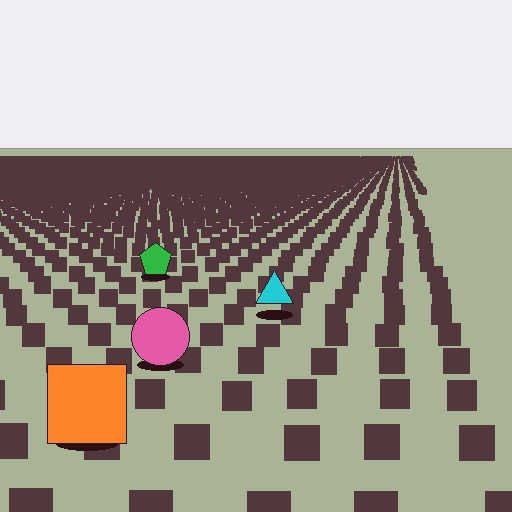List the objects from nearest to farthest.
From nearest to farthest: the orange square, the pink circle, the cyan triangle, the green pentagon.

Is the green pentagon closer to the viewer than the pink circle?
No. The pink circle is closer — you can tell from the texture gradient: the ground texture is coarser near it.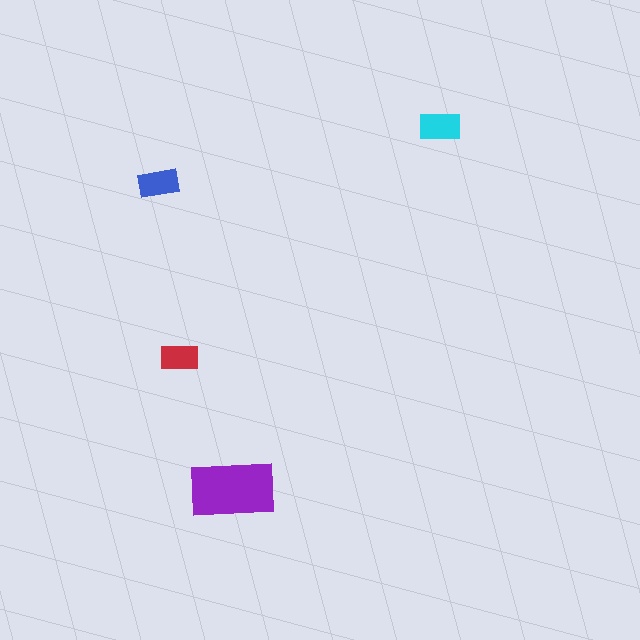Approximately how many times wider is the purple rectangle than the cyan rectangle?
About 2 times wider.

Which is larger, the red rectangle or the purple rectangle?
The purple one.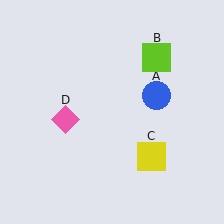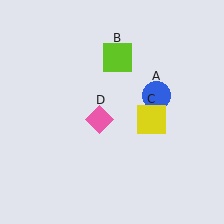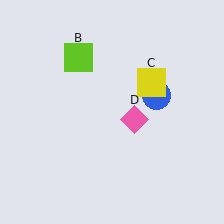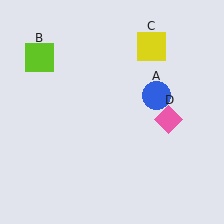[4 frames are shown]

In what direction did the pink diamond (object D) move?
The pink diamond (object D) moved right.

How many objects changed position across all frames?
3 objects changed position: lime square (object B), yellow square (object C), pink diamond (object D).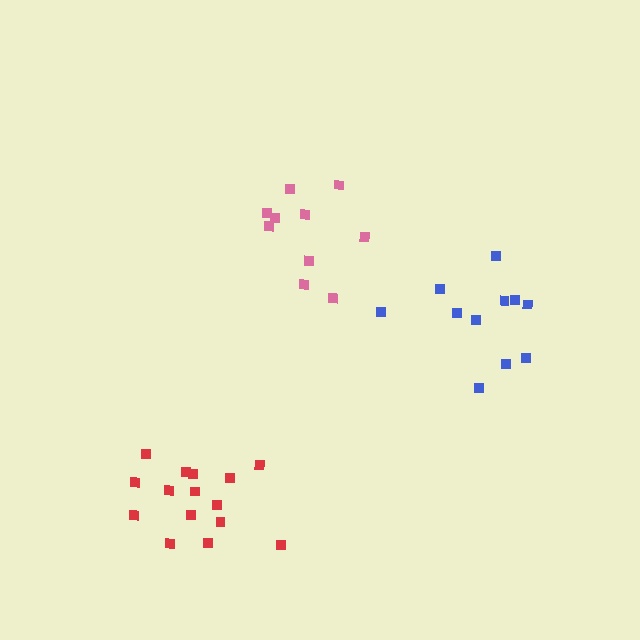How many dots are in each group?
Group 1: 10 dots, Group 2: 15 dots, Group 3: 11 dots (36 total).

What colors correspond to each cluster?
The clusters are colored: pink, red, blue.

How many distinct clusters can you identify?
There are 3 distinct clusters.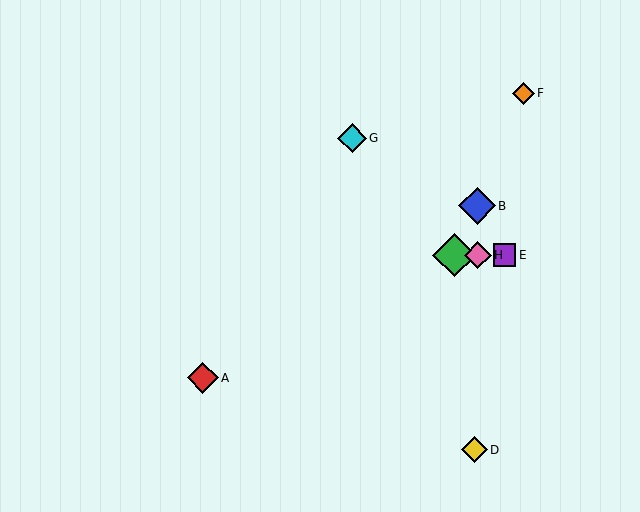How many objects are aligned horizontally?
3 objects (C, E, H) are aligned horizontally.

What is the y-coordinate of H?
Object H is at y≈255.